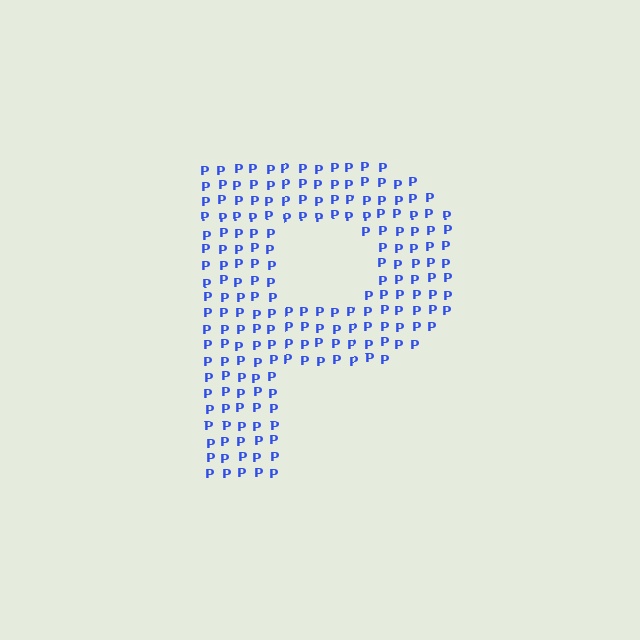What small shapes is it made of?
It is made of small letter P's.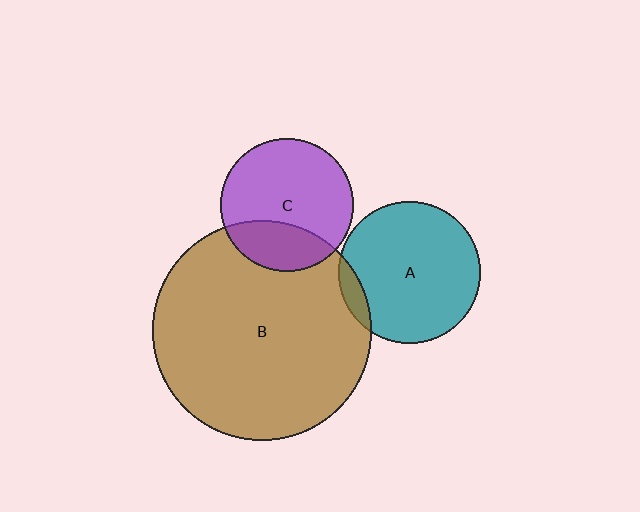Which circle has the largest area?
Circle B (brown).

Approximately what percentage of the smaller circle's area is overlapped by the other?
Approximately 30%.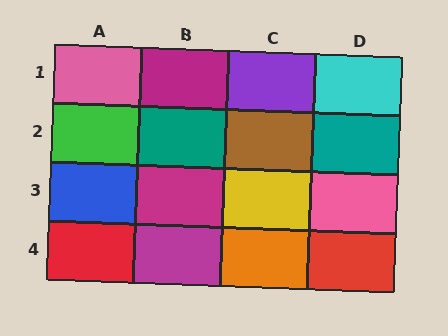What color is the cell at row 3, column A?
Blue.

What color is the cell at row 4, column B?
Magenta.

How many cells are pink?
2 cells are pink.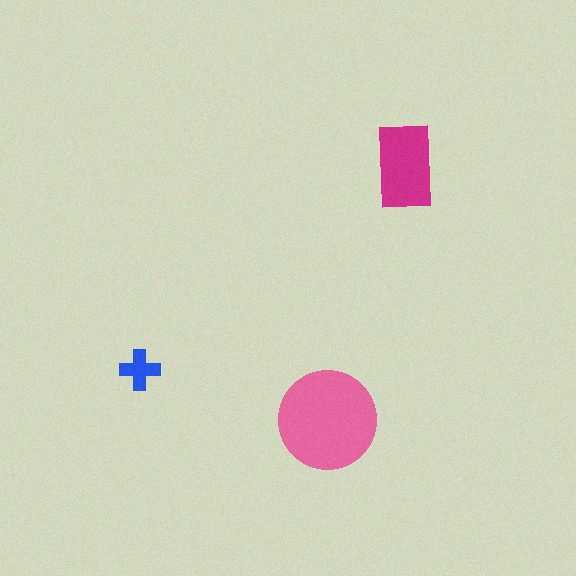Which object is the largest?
The pink circle.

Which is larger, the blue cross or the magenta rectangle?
The magenta rectangle.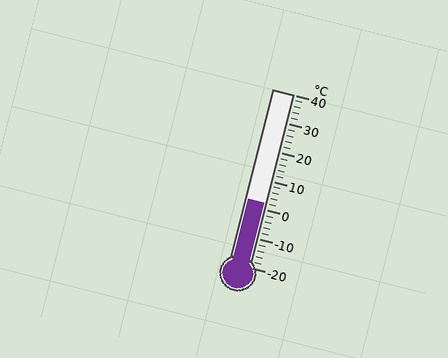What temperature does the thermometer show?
The thermometer shows approximately 2°C.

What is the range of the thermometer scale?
The thermometer scale ranges from -20°C to 40°C.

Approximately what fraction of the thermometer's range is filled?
The thermometer is filled to approximately 35% of its range.